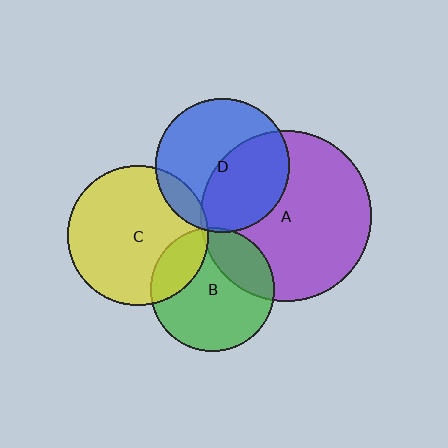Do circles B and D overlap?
Yes.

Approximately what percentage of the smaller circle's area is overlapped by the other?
Approximately 5%.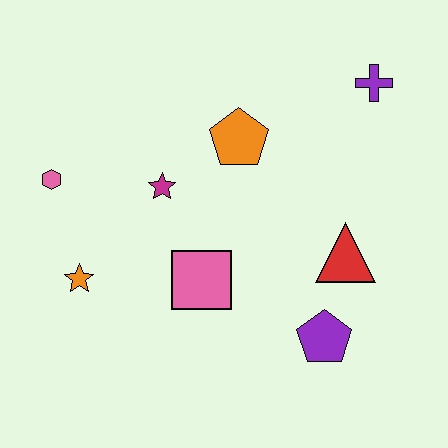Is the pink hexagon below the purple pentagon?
No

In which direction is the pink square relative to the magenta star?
The pink square is below the magenta star.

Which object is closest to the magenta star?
The orange pentagon is closest to the magenta star.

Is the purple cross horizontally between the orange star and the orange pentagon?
No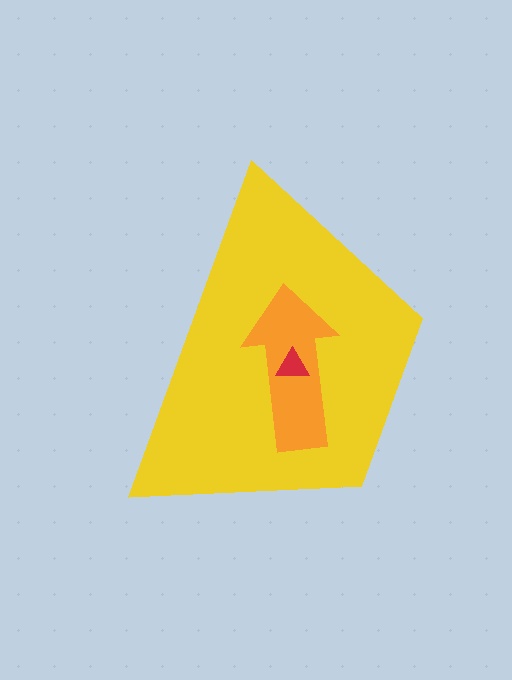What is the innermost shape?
The red triangle.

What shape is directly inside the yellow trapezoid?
The orange arrow.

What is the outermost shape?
The yellow trapezoid.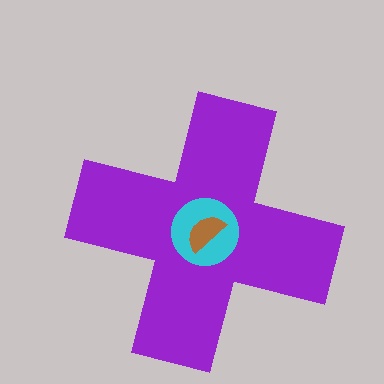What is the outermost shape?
The purple cross.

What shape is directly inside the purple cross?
The cyan circle.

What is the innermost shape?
The brown semicircle.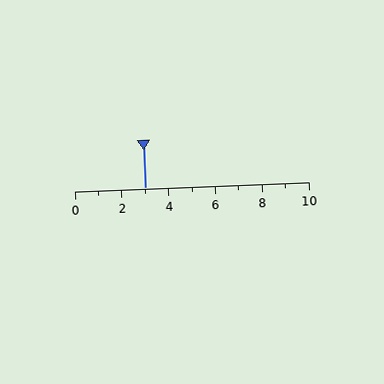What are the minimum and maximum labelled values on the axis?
The axis runs from 0 to 10.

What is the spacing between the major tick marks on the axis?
The major ticks are spaced 2 apart.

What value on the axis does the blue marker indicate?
The marker indicates approximately 3.